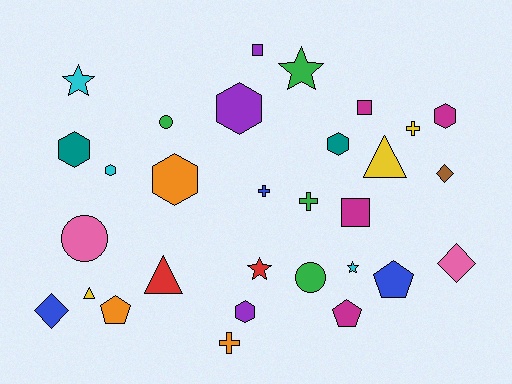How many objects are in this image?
There are 30 objects.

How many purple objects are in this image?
There are 3 purple objects.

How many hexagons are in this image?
There are 7 hexagons.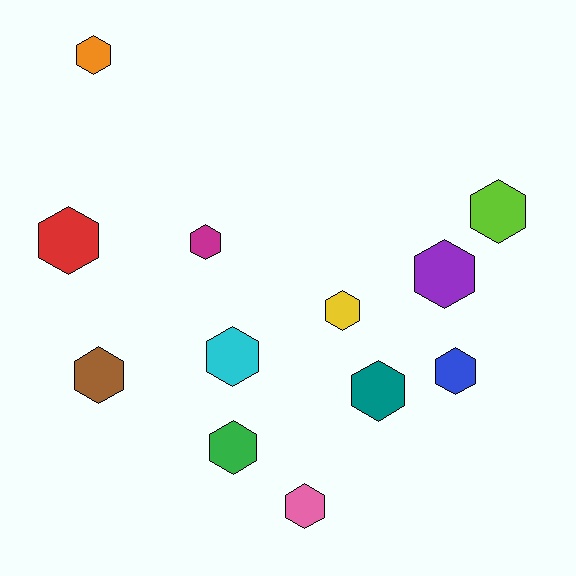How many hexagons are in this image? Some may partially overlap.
There are 12 hexagons.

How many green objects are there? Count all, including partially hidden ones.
There is 1 green object.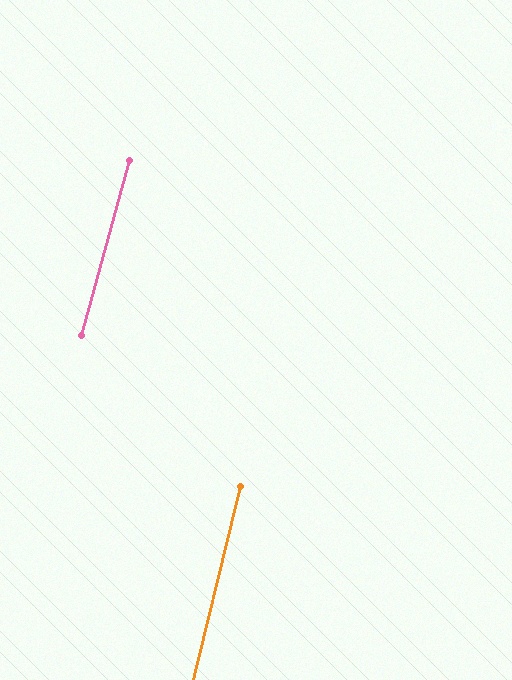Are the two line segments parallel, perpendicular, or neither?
Parallel — their directions differ by only 1.7°.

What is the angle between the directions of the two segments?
Approximately 2 degrees.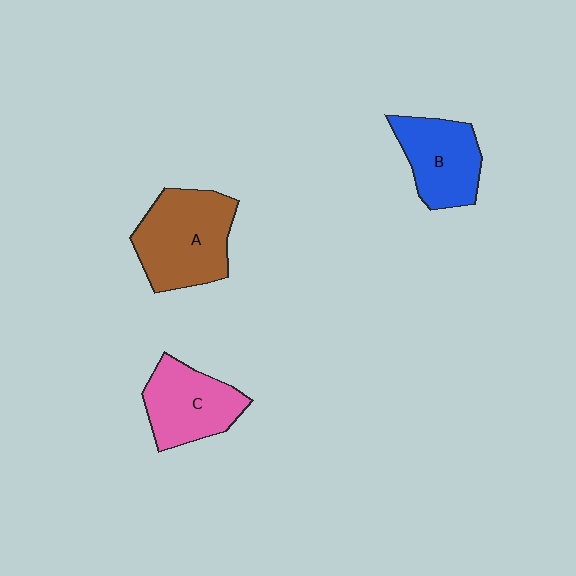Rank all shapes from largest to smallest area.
From largest to smallest: A (brown), C (pink), B (blue).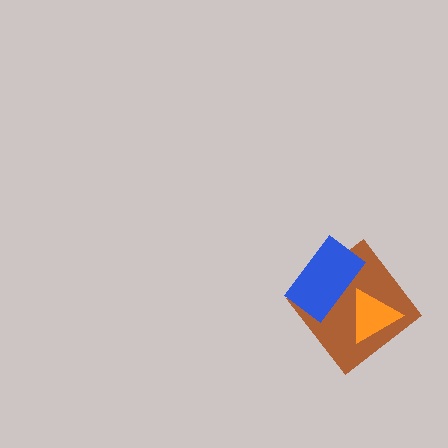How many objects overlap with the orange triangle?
2 objects overlap with the orange triangle.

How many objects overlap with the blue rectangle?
2 objects overlap with the blue rectangle.